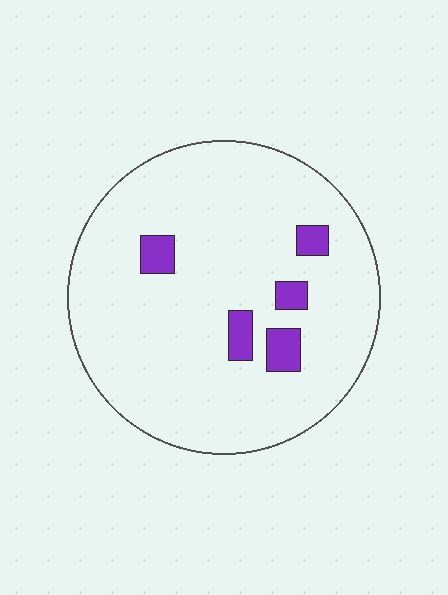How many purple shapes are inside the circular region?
5.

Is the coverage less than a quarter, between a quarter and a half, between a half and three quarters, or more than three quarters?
Less than a quarter.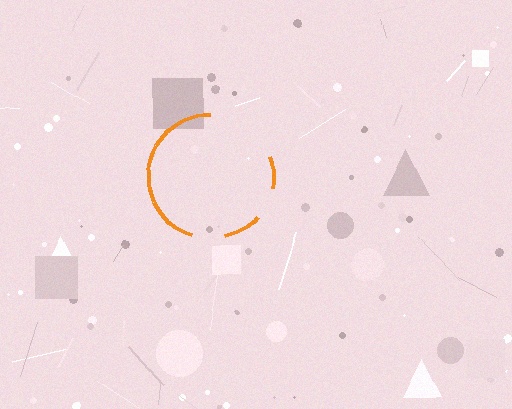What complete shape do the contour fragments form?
The contour fragments form a circle.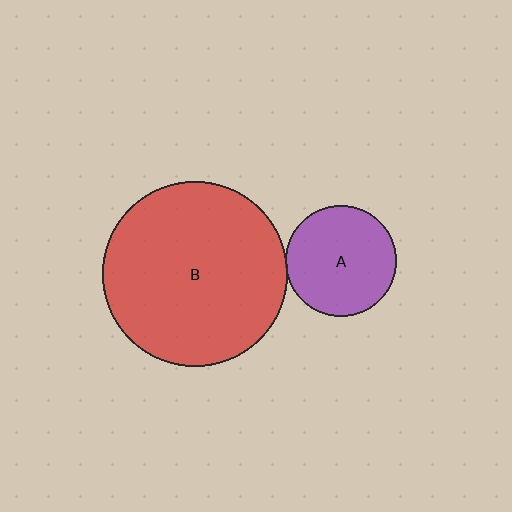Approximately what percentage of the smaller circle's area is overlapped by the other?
Approximately 5%.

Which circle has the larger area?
Circle B (red).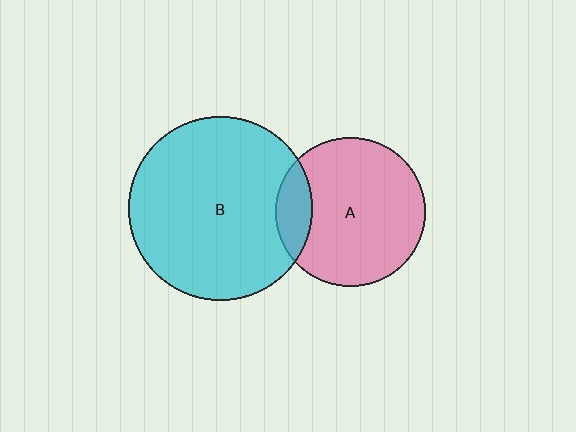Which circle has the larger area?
Circle B (cyan).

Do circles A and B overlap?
Yes.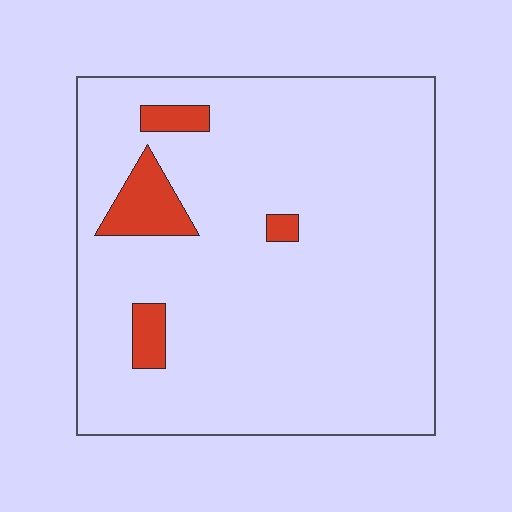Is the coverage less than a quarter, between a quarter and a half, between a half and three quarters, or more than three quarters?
Less than a quarter.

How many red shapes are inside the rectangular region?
4.